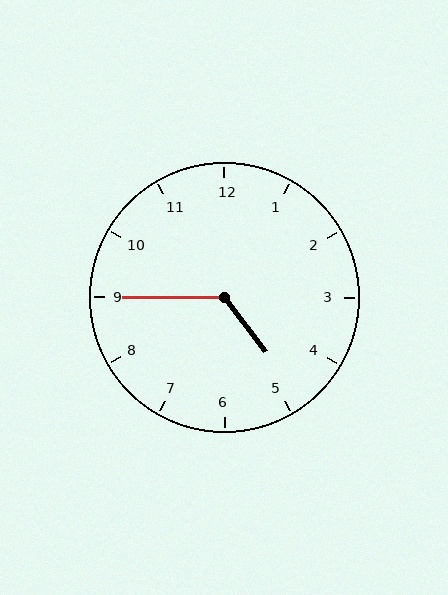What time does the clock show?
4:45.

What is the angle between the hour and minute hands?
Approximately 128 degrees.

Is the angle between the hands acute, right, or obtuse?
It is obtuse.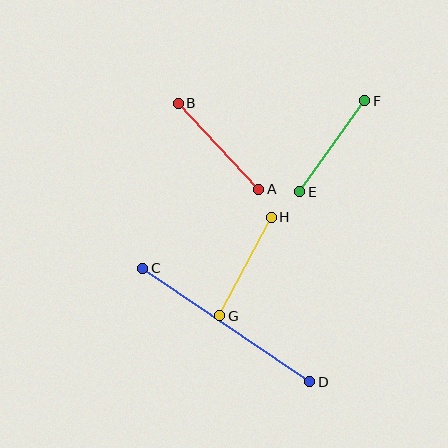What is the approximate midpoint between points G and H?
The midpoint is at approximately (246, 267) pixels.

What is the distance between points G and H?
The distance is approximately 111 pixels.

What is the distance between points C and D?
The distance is approximately 202 pixels.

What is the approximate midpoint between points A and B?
The midpoint is at approximately (218, 146) pixels.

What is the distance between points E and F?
The distance is approximately 112 pixels.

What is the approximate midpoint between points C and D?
The midpoint is at approximately (226, 325) pixels.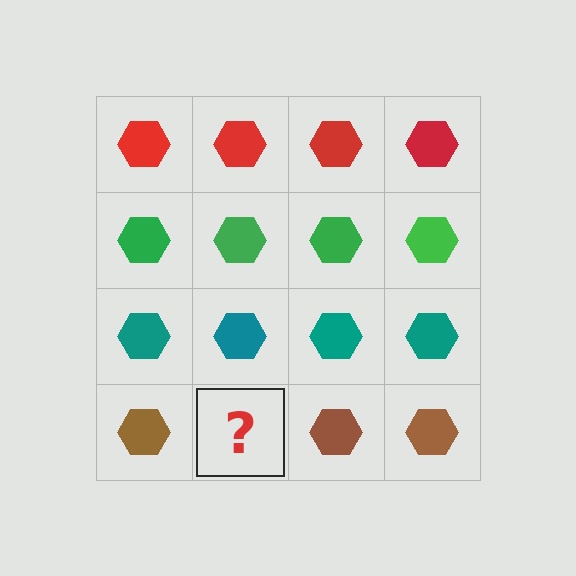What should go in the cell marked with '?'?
The missing cell should contain a brown hexagon.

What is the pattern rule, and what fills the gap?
The rule is that each row has a consistent color. The gap should be filled with a brown hexagon.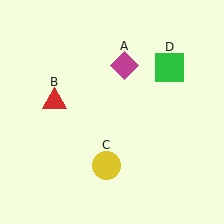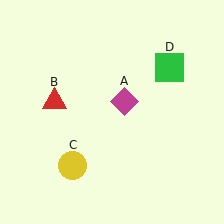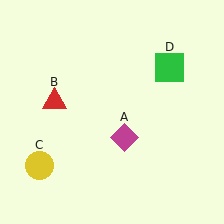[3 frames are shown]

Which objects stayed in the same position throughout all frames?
Red triangle (object B) and green square (object D) remained stationary.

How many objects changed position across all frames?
2 objects changed position: magenta diamond (object A), yellow circle (object C).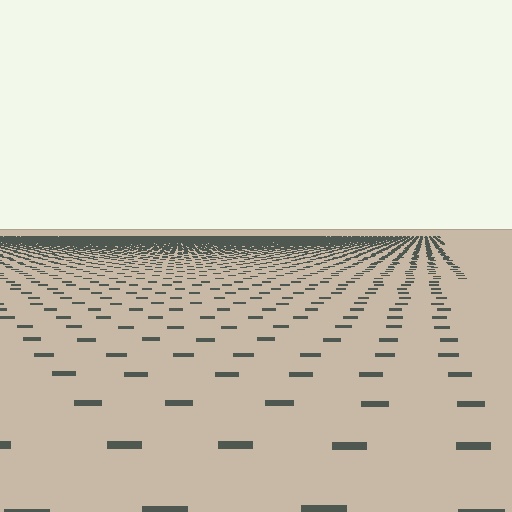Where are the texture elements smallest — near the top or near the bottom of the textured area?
Near the top.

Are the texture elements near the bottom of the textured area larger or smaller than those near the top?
Larger. Near the bottom, elements are closer to the viewer and appear at a bigger on-screen size.